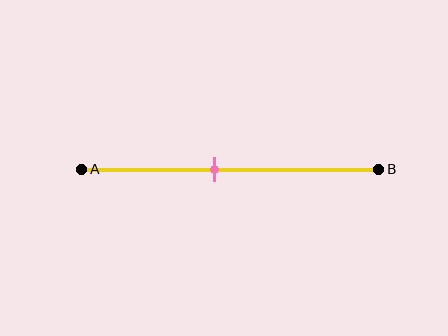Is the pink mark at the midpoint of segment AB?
No, the mark is at about 45% from A, not at the 50% midpoint.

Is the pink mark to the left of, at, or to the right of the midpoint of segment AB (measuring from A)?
The pink mark is to the left of the midpoint of segment AB.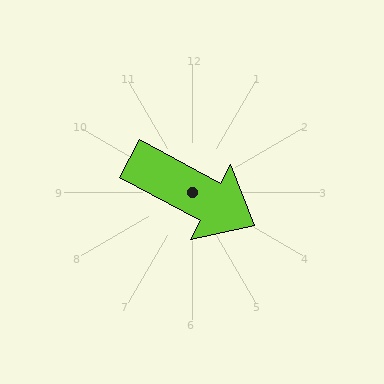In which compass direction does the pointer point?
Southeast.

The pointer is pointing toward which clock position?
Roughly 4 o'clock.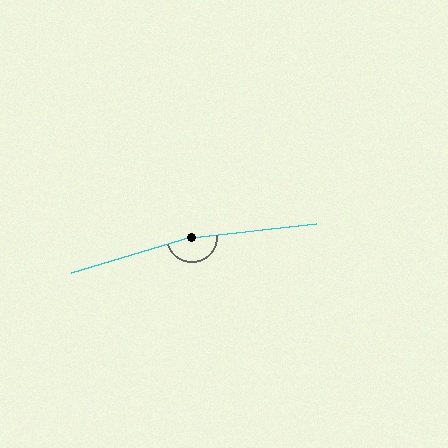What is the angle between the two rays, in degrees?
Approximately 169 degrees.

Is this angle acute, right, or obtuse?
It is obtuse.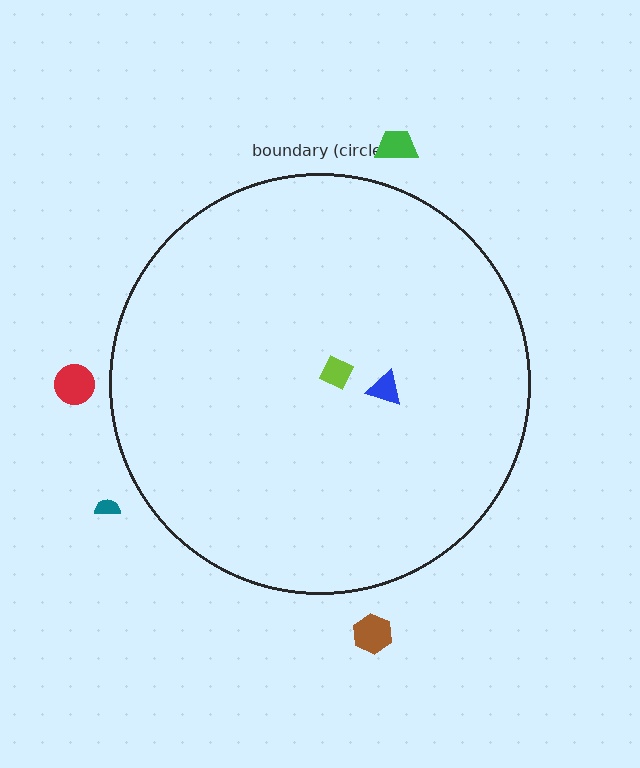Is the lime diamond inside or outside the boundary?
Inside.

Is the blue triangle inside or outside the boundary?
Inside.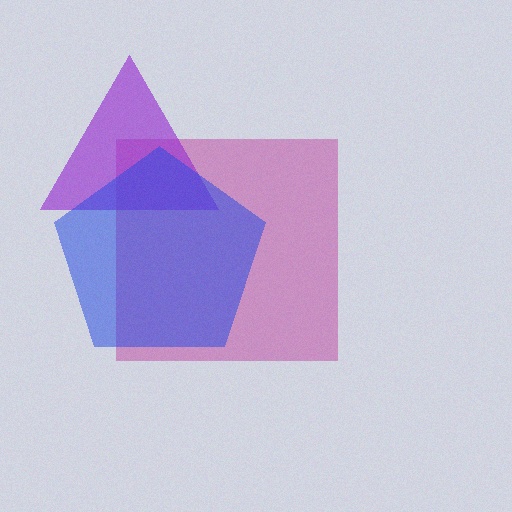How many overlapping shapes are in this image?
There are 3 overlapping shapes in the image.